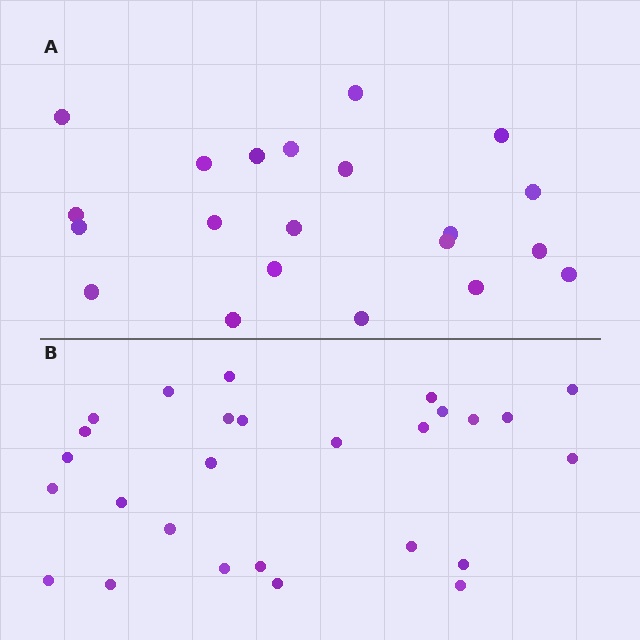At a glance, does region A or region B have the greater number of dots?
Region B (the bottom region) has more dots.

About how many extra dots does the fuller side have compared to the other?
Region B has about 6 more dots than region A.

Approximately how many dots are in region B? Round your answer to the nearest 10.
About 30 dots. (The exact count is 27, which rounds to 30.)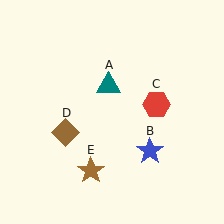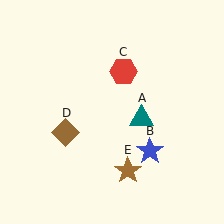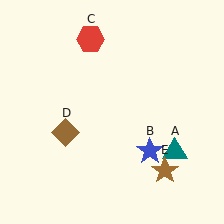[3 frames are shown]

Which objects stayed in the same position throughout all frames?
Blue star (object B) and brown diamond (object D) remained stationary.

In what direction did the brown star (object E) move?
The brown star (object E) moved right.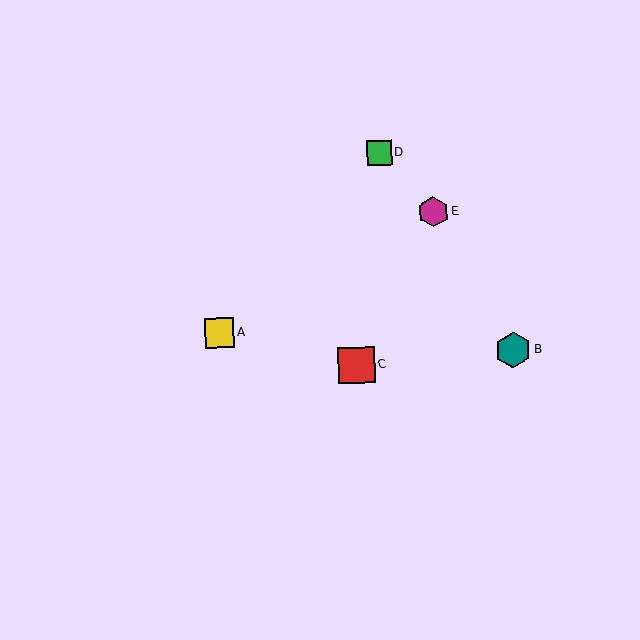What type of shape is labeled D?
Shape D is a green square.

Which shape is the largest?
The red square (labeled C) is the largest.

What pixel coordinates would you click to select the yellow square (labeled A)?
Click at (220, 333) to select the yellow square A.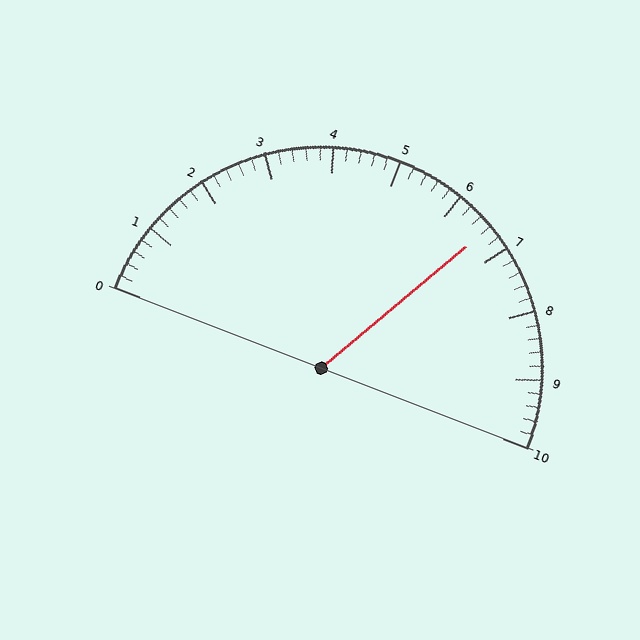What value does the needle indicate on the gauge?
The needle indicates approximately 6.6.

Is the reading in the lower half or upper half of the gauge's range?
The reading is in the upper half of the range (0 to 10).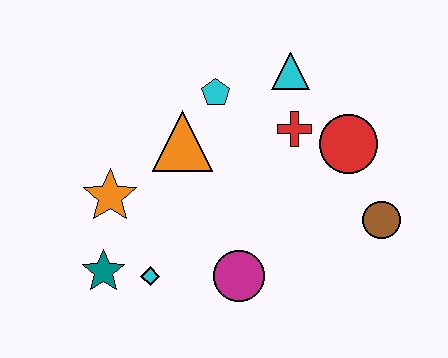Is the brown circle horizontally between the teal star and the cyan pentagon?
No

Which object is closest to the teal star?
The cyan diamond is closest to the teal star.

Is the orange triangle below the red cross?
Yes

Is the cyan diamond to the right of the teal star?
Yes